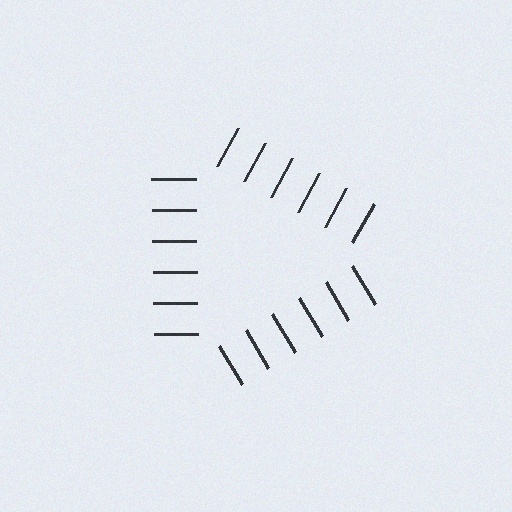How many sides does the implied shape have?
3 sides — the line-ends trace a triangle.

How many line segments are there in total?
18 — 6 along each of the 3 edges.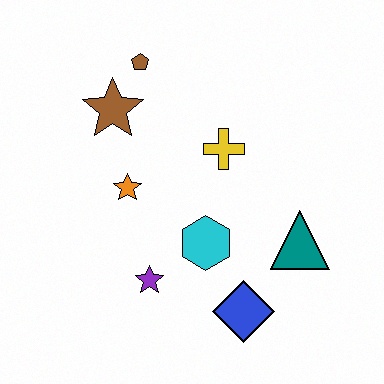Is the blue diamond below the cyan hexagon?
Yes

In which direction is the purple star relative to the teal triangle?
The purple star is to the left of the teal triangle.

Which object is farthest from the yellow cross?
The blue diamond is farthest from the yellow cross.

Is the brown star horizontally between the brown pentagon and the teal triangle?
No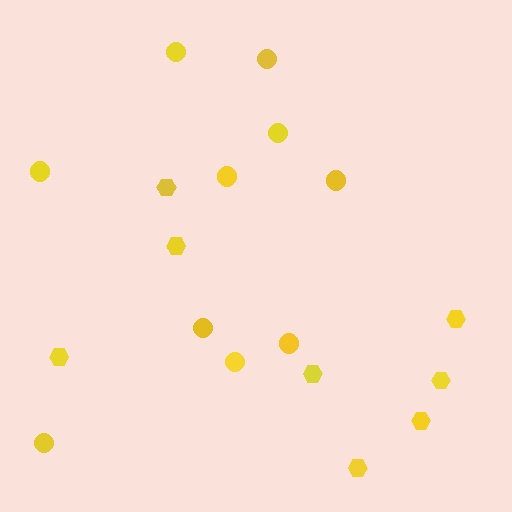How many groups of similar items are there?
There are 2 groups: one group of hexagons (8) and one group of circles (10).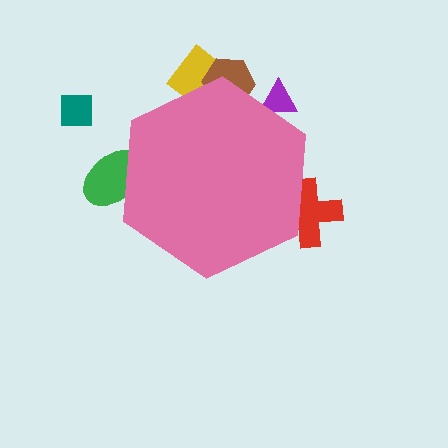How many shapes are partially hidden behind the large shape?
5 shapes are partially hidden.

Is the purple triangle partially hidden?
Yes, the purple triangle is partially hidden behind the pink hexagon.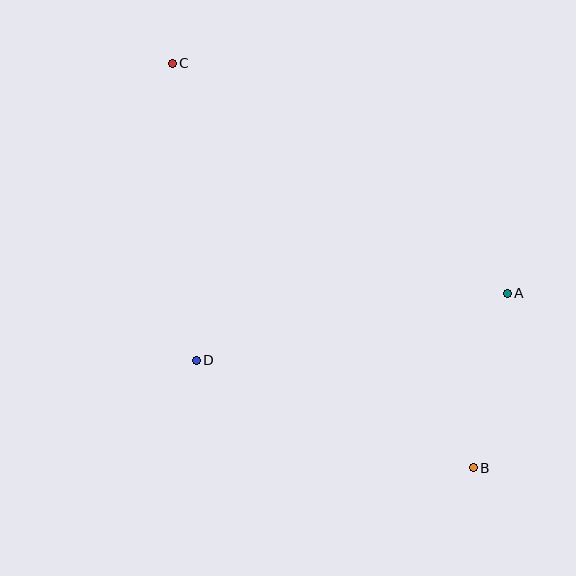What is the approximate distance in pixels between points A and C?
The distance between A and C is approximately 407 pixels.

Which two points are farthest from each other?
Points B and C are farthest from each other.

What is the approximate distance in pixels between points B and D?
The distance between B and D is approximately 297 pixels.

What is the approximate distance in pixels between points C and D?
The distance between C and D is approximately 298 pixels.